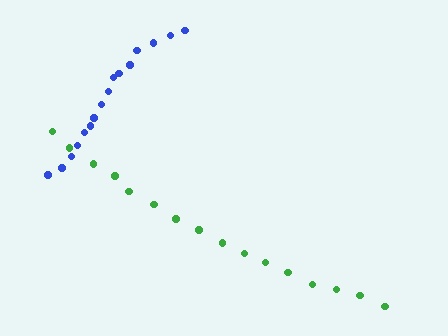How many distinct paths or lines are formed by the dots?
There are 2 distinct paths.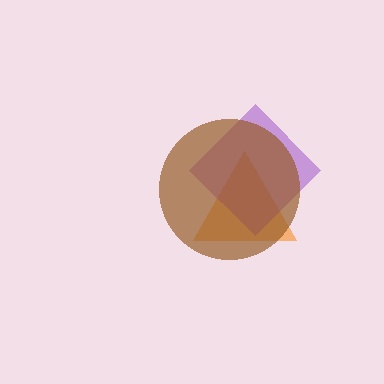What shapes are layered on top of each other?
The layered shapes are: an orange triangle, a purple diamond, a brown circle.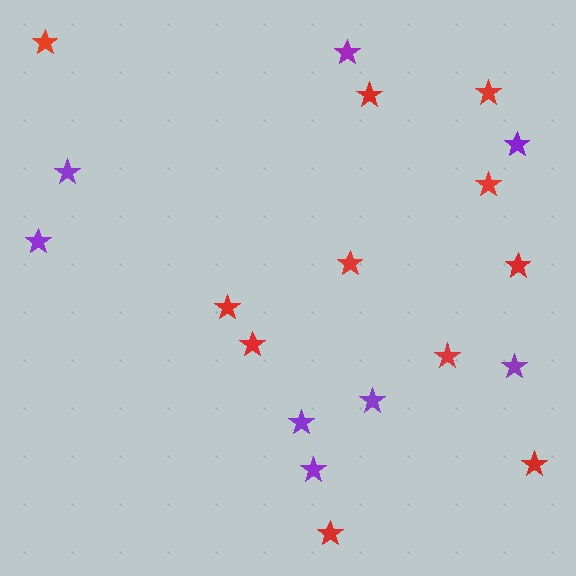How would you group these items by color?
There are 2 groups: one group of purple stars (8) and one group of red stars (11).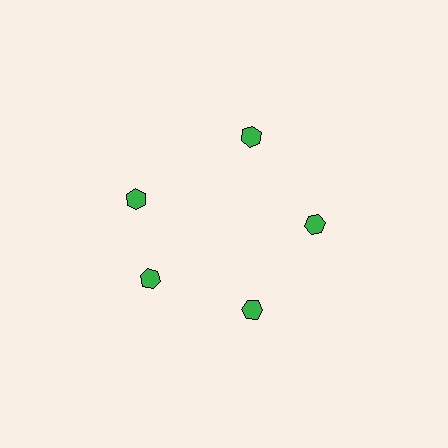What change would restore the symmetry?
The symmetry would be restored by rotating it back into even spacing with its neighbors so that all 5 hexagons sit at equal angles and equal distance from the center.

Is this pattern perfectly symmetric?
No. The 5 green hexagons are arranged in a ring, but one element near the 10 o'clock position is rotated out of alignment along the ring, breaking the 5-fold rotational symmetry.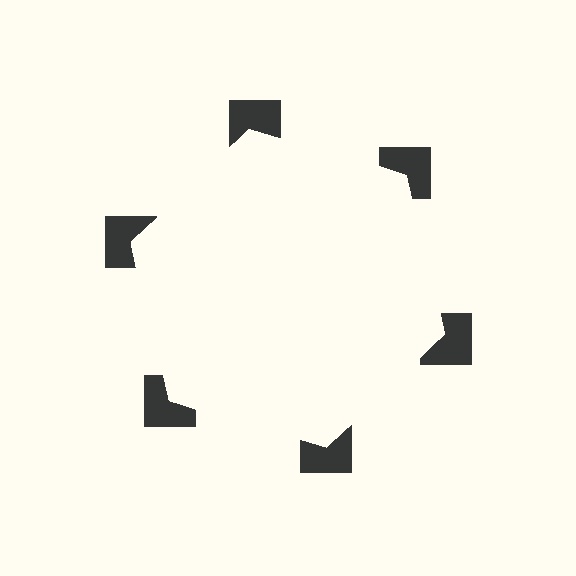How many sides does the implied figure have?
6 sides.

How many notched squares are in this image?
There are 6 — one at each vertex of the illusory hexagon.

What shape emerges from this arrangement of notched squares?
An illusory hexagon — its edges are inferred from the aligned wedge cuts in the notched squares, not physically drawn.